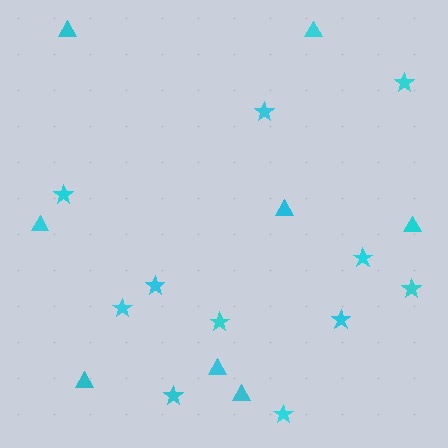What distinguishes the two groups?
There are 2 groups: one group of stars (11) and one group of triangles (8).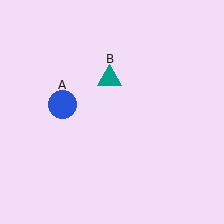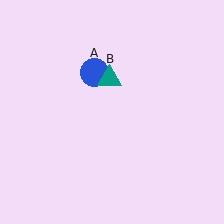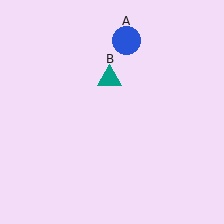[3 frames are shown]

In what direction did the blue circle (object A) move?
The blue circle (object A) moved up and to the right.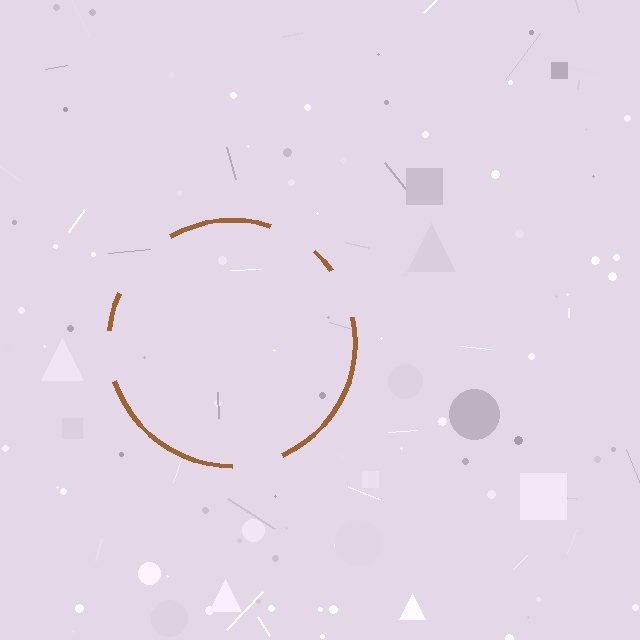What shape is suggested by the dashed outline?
The dashed outline suggests a circle.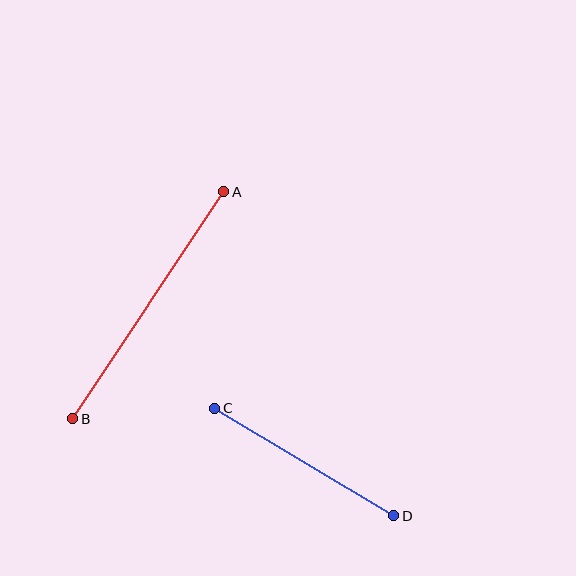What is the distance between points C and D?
The distance is approximately 209 pixels.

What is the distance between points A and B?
The distance is approximately 273 pixels.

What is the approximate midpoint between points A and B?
The midpoint is at approximately (148, 305) pixels.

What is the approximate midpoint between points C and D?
The midpoint is at approximately (304, 462) pixels.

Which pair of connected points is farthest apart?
Points A and B are farthest apart.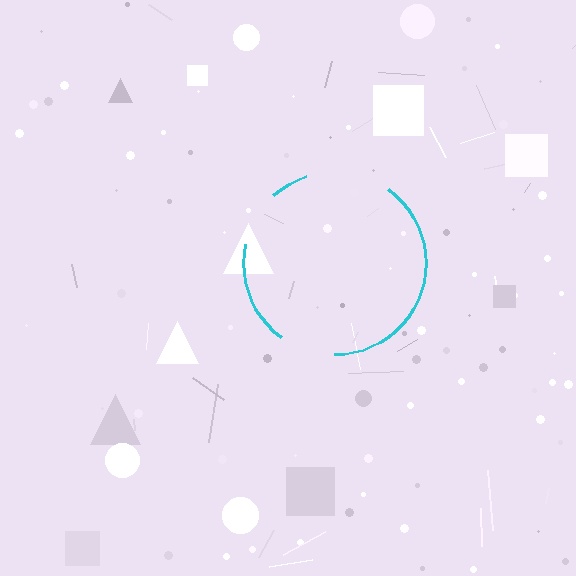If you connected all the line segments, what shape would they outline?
They would outline a circle.